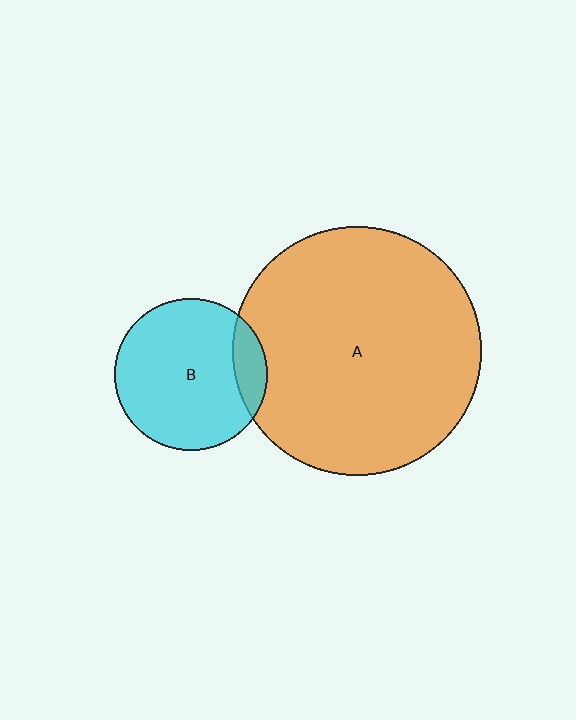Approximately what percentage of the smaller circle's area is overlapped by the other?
Approximately 15%.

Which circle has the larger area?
Circle A (orange).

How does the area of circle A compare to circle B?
Approximately 2.7 times.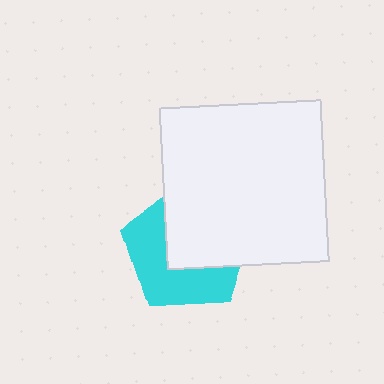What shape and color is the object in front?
The object in front is a white square.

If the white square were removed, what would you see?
You would see the complete cyan pentagon.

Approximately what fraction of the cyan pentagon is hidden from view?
Roughly 51% of the cyan pentagon is hidden behind the white square.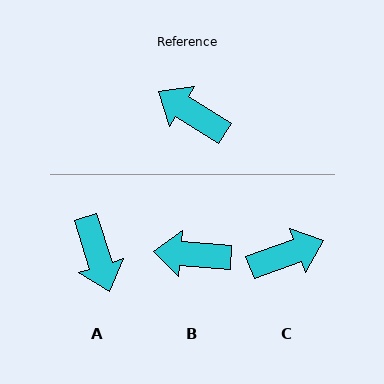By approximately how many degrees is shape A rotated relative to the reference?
Approximately 140 degrees counter-clockwise.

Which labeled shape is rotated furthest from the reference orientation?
A, about 140 degrees away.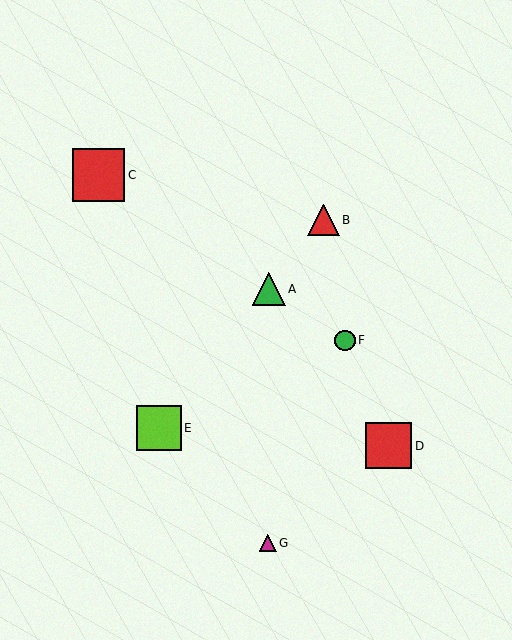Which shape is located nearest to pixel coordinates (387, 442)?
The red square (labeled D) at (389, 446) is nearest to that location.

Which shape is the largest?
The red square (labeled C) is the largest.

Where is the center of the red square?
The center of the red square is at (389, 446).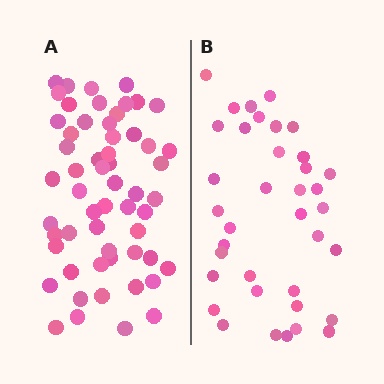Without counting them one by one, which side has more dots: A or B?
Region A (the left region) has more dots.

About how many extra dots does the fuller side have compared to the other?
Region A has approximately 20 more dots than region B.